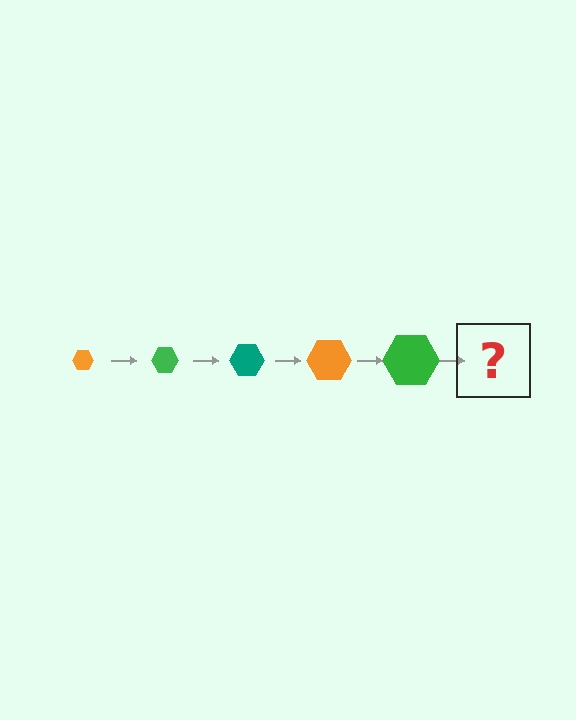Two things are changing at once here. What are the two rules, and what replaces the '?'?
The two rules are that the hexagon grows larger each step and the color cycles through orange, green, and teal. The '?' should be a teal hexagon, larger than the previous one.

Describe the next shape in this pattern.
It should be a teal hexagon, larger than the previous one.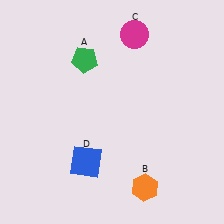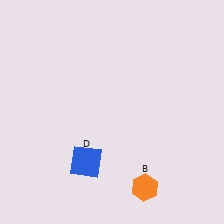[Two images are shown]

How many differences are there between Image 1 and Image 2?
There are 2 differences between the two images.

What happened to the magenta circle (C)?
The magenta circle (C) was removed in Image 2. It was in the top-right area of Image 1.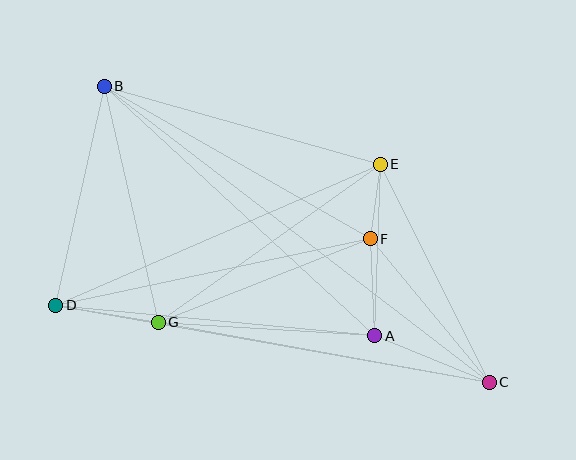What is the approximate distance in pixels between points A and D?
The distance between A and D is approximately 321 pixels.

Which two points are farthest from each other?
Points B and C are farthest from each other.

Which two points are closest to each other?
Points E and F are closest to each other.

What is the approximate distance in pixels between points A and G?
The distance between A and G is approximately 217 pixels.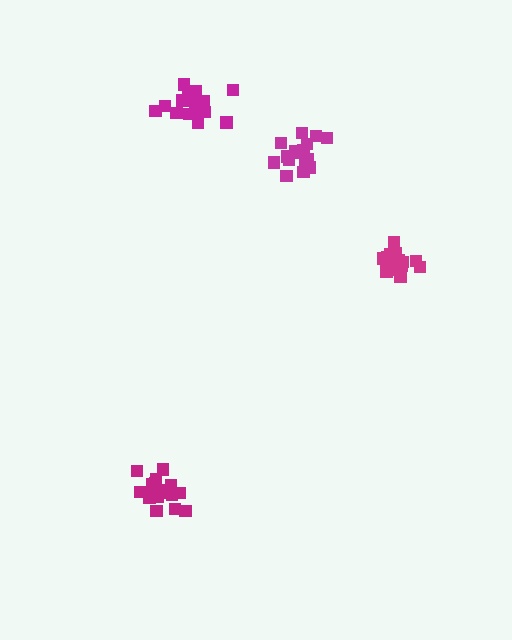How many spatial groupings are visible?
There are 4 spatial groupings.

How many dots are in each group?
Group 1: 19 dots, Group 2: 19 dots, Group 3: 17 dots, Group 4: 17 dots (72 total).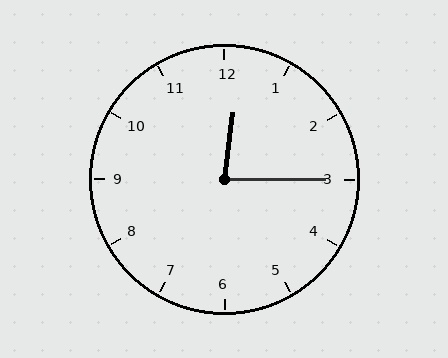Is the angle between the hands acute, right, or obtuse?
It is acute.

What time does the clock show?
12:15.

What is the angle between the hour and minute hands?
Approximately 82 degrees.